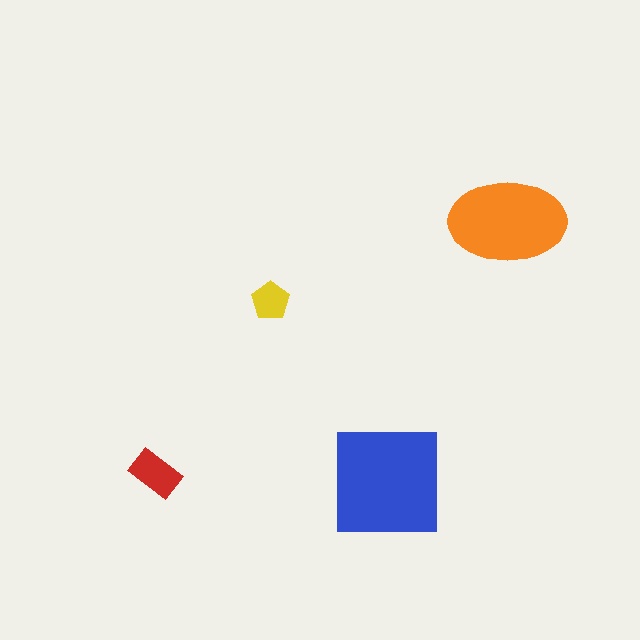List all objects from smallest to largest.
The yellow pentagon, the red rectangle, the orange ellipse, the blue square.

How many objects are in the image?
There are 4 objects in the image.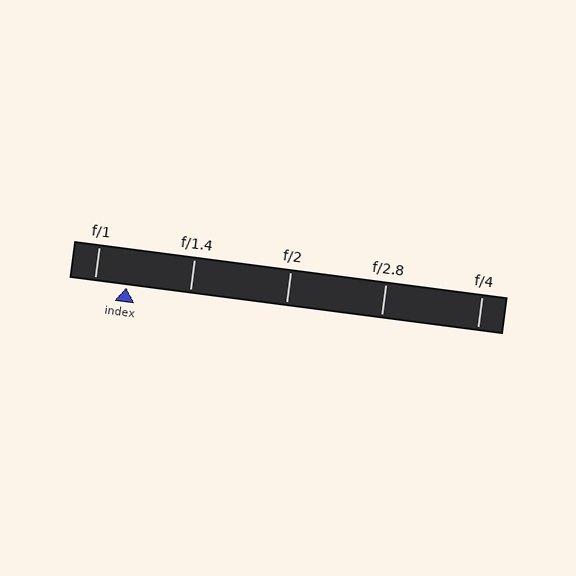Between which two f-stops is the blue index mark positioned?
The index mark is between f/1 and f/1.4.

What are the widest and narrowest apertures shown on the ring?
The widest aperture shown is f/1 and the narrowest is f/4.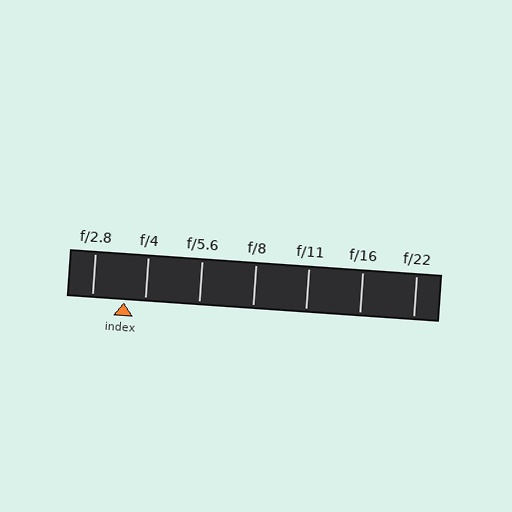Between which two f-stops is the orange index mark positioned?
The index mark is between f/2.8 and f/4.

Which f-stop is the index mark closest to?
The index mark is closest to f/4.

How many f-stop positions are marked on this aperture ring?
There are 7 f-stop positions marked.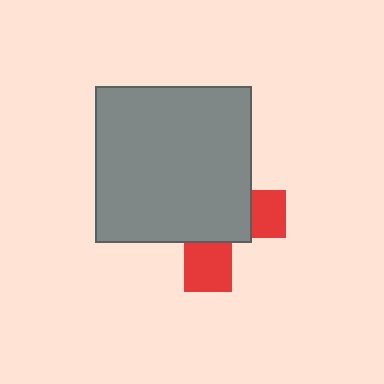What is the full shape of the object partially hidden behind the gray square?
The partially hidden object is a red cross.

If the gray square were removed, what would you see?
You would see the complete red cross.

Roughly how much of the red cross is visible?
A small part of it is visible (roughly 31%).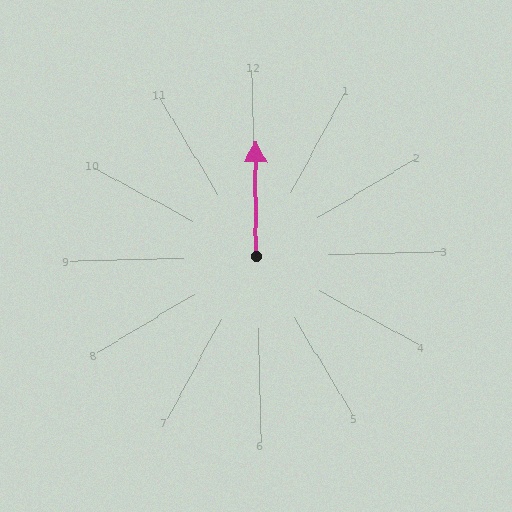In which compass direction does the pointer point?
North.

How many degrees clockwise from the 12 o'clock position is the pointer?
Approximately 1 degrees.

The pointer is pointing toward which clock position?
Roughly 12 o'clock.